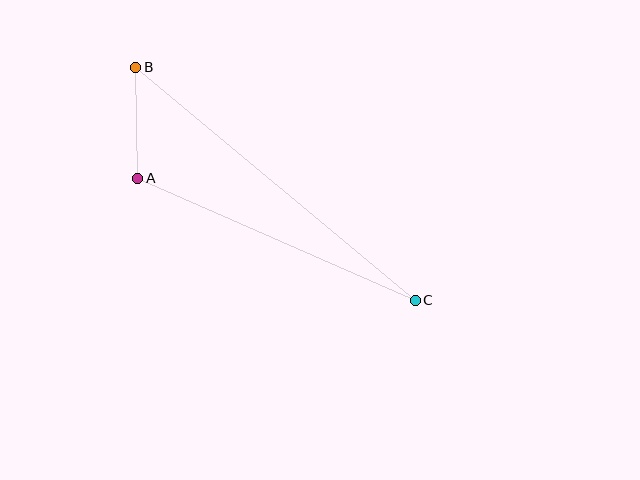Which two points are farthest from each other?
Points B and C are farthest from each other.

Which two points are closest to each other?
Points A and B are closest to each other.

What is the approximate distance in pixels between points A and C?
The distance between A and C is approximately 304 pixels.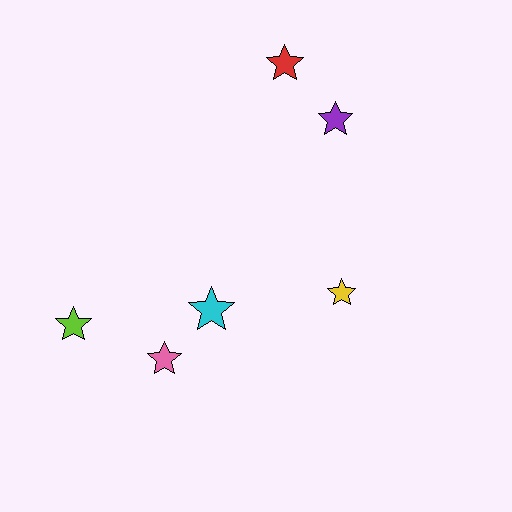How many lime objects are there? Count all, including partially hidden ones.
There is 1 lime object.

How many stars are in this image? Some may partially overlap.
There are 6 stars.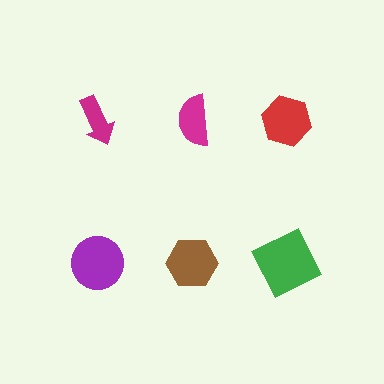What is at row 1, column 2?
A magenta semicircle.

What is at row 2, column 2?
A brown hexagon.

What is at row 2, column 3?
A green square.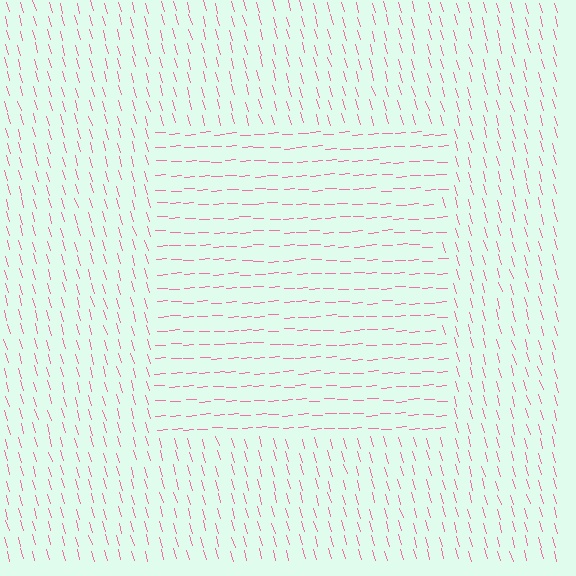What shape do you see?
I see a rectangle.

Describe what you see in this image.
The image is filled with small pink line segments. A rectangle region in the image has lines oriented differently from the surrounding lines, creating a visible texture boundary.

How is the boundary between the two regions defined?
The boundary is defined purely by a change in line orientation (approximately 77 degrees difference). All lines are the same color and thickness.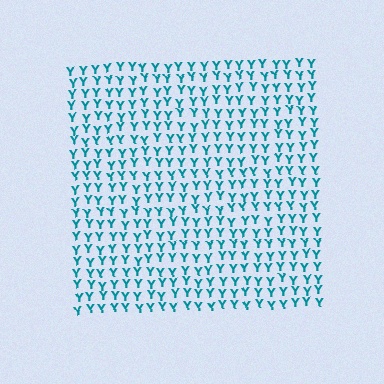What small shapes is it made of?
It is made of small letter Y's.